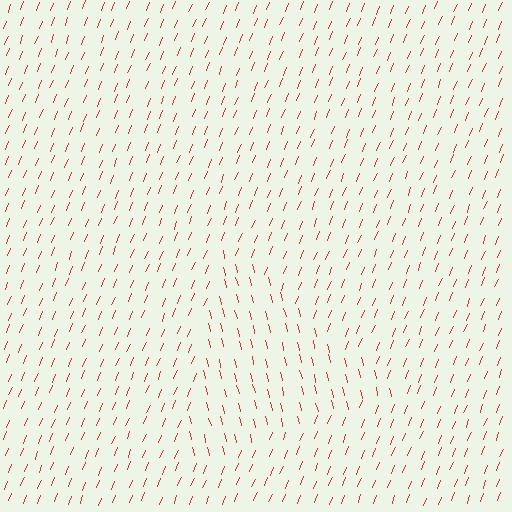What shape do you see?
I see a triangle.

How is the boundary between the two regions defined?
The boundary is defined purely by a change in line orientation (approximately 36 degrees difference). All lines are the same color and thickness.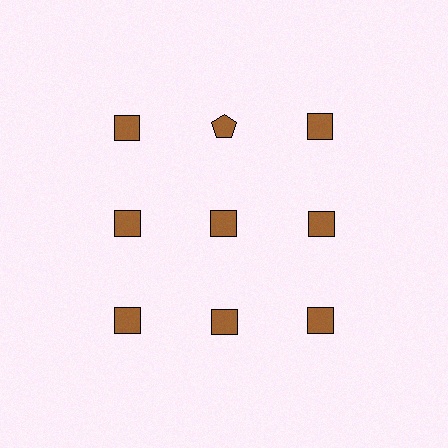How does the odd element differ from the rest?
It has a different shape: pentagon instead of square.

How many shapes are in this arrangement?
There are 9 shapes arranged in a grid pattern.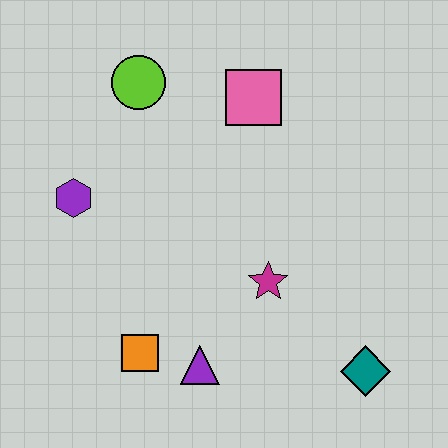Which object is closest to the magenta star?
The purple triangle is closest to the magenta star.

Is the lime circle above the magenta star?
Yes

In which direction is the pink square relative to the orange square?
The pink square is above the orange square.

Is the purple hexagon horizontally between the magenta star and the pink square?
No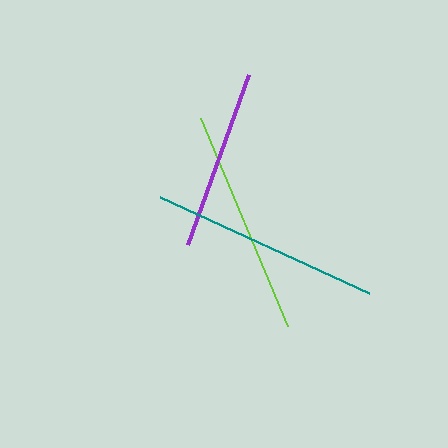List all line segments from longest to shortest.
From longest to shortest: teal, lime, purple.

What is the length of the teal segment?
The teal segment is approximately 229 pixels long.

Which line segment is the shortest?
The purple line is the shortest at approximately 180 pixels.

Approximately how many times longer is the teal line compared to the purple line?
The teal line is approximately 1.3 times the length of the purple line.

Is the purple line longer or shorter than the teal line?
The teal line is longer than the purple line.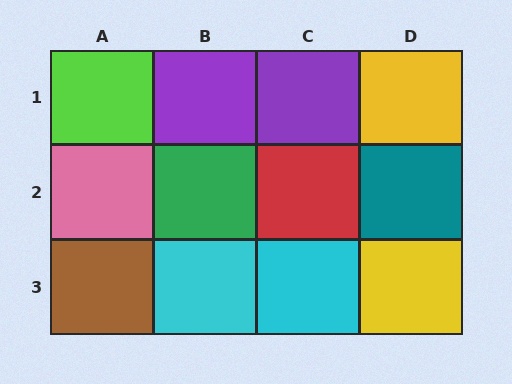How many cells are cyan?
2 cells are cyan.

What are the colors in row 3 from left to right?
Brown, cyan, cyan, yellow.